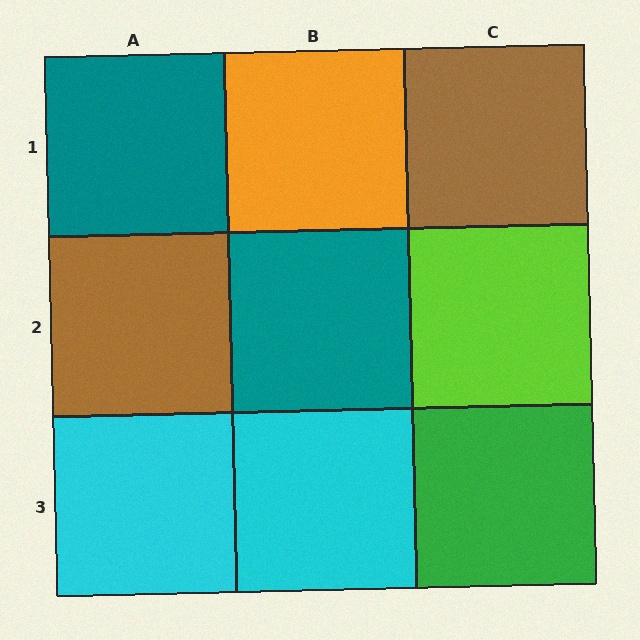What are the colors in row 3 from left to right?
Cyan, cyan, green.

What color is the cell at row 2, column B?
Teal.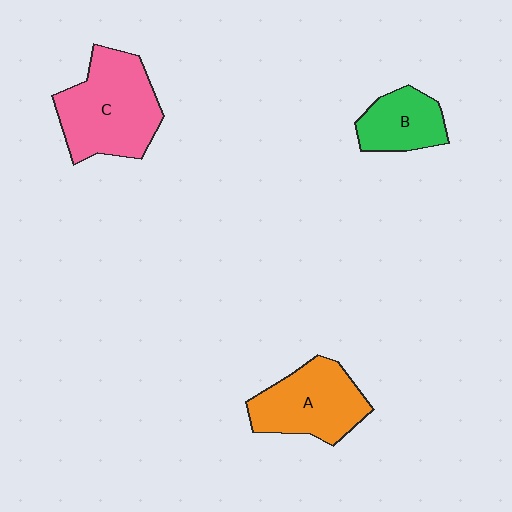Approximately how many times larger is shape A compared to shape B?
Approximately 1.5 times.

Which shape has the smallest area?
Shape B (green).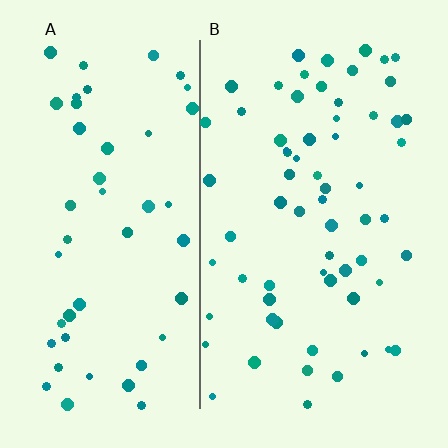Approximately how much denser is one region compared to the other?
Approximately 1.3× — region B over region A.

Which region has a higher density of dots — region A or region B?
B (the right).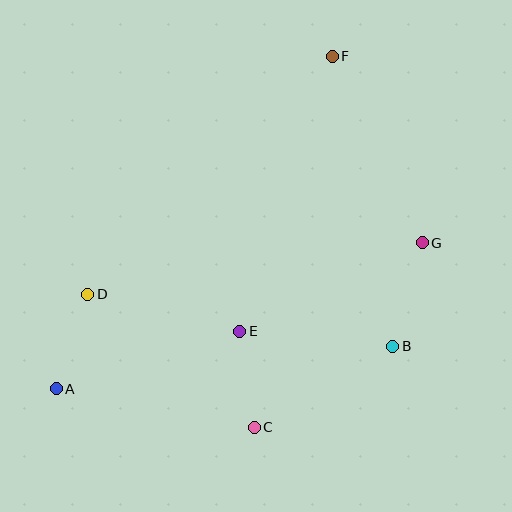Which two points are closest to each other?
Points C and E are closest to each other.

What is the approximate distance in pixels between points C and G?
The distance between C and G is approximately 250 pixels.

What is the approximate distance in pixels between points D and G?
The distance between D and G is approximately 339 pixels.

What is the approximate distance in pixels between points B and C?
The distance between B and C is approximately 161 pixels.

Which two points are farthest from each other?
Points A and F are farthest from each other.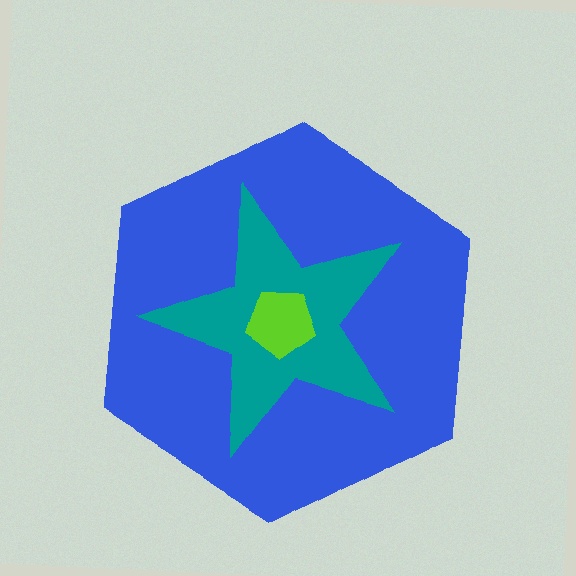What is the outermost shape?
The blue hexagon.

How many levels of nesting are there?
3.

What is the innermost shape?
The lime pentagon.